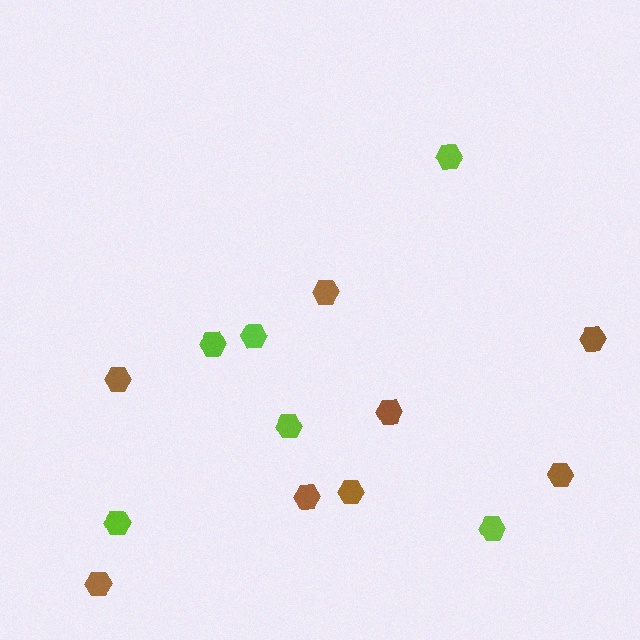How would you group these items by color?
There are 2 groups: one group of lime hexagons (6) and one group of brown hexagons (8).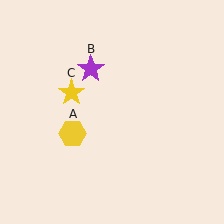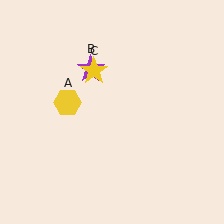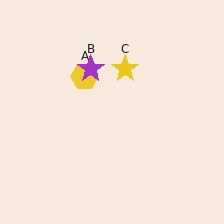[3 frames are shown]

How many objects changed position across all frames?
2 objects changed position: yellow hexagon (object A), yellow star (object C).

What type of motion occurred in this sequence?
The yellow hexagon (object A), yellow star (object C) rotated clockwise around the center of the scene.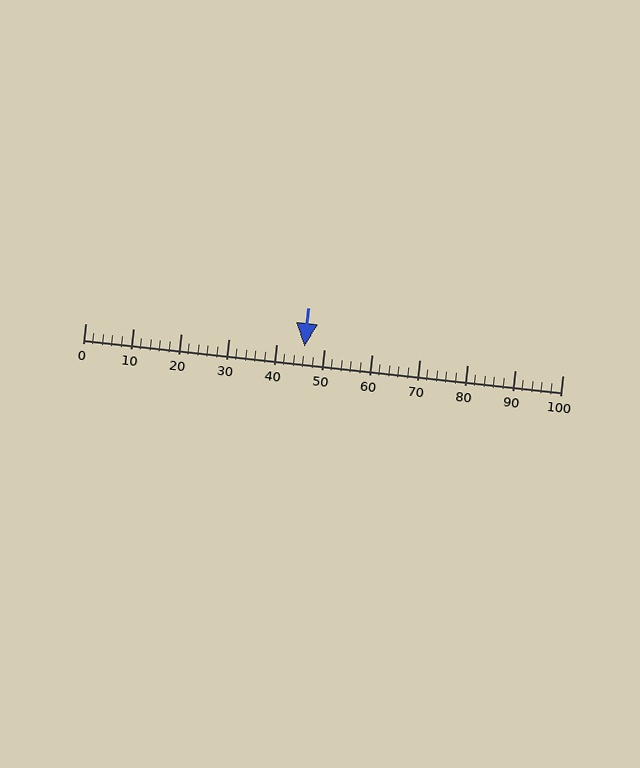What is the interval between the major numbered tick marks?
The major tick marks are spaced 10 units apart.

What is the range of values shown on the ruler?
The ruler shows values from 0 to 100.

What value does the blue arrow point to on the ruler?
The blue arrow points to approximately 46.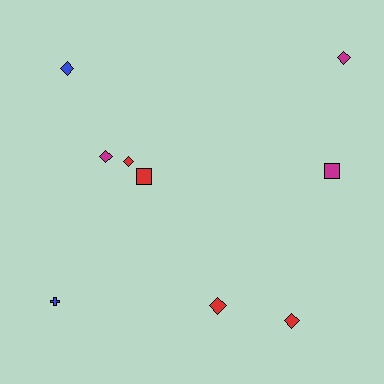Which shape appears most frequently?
Diamond, with 6 objects.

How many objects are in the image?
There are 9 objects.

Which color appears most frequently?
Red, with 4 objects.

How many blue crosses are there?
There is 1 blue cross.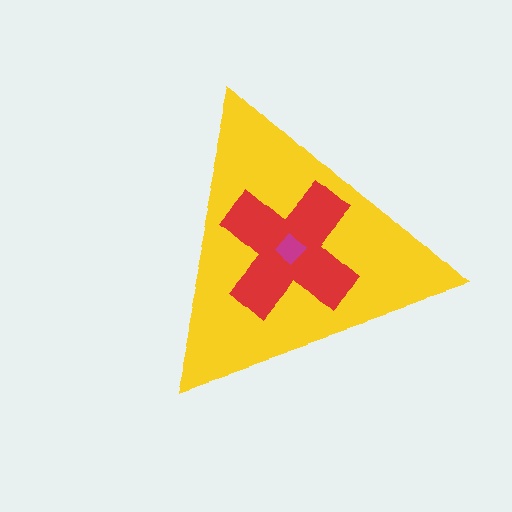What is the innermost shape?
The magenta diamond.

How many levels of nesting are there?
3.